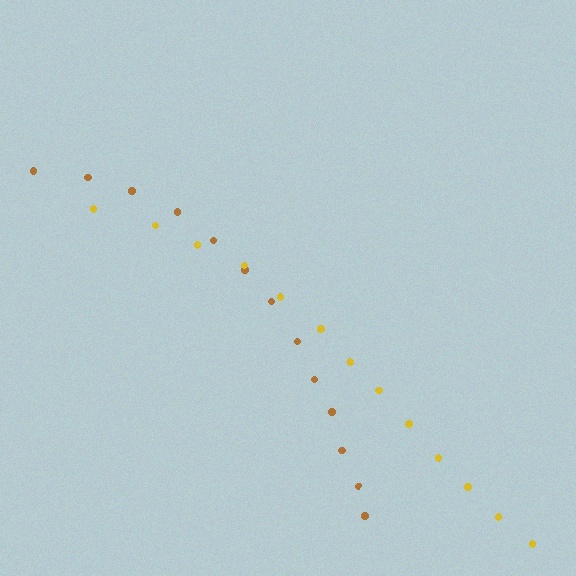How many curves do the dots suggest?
There are 2 distinct paths.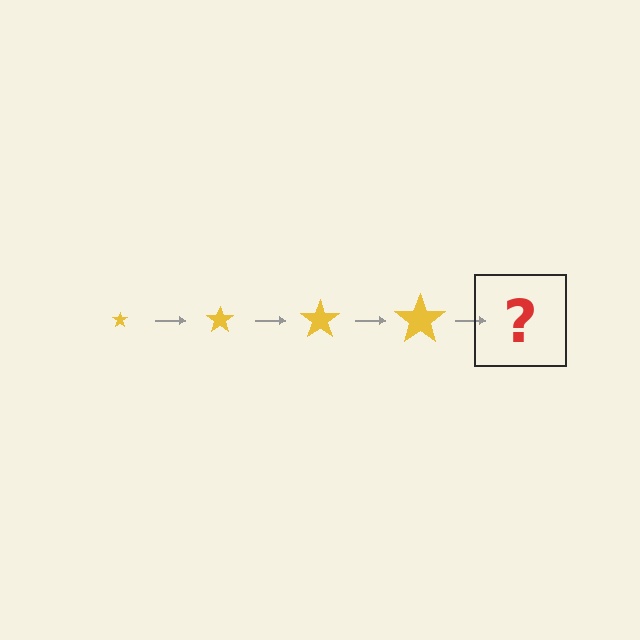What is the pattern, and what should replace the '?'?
The pattern is that the star gets progressively larger each step. The '?' should be a yellow star, larger than the previous one.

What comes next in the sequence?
The next element should be a yellow star, larger than the previous one.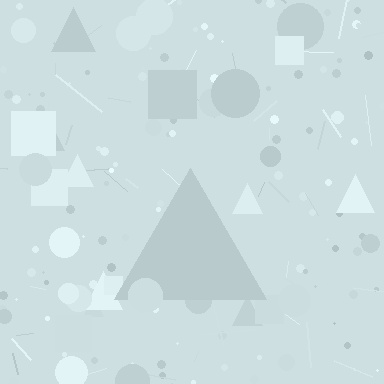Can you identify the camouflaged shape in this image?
The camouflaged shape is a triangle.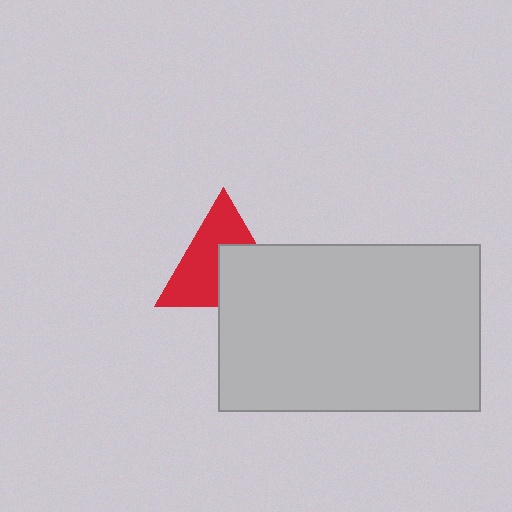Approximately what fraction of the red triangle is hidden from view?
Roughly 43% of the red triangle is hidden behind the light gray rectangle.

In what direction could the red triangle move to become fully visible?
The red triangle could move toward the upper-left. That would shift it out from behind the light gray rectangle entirely.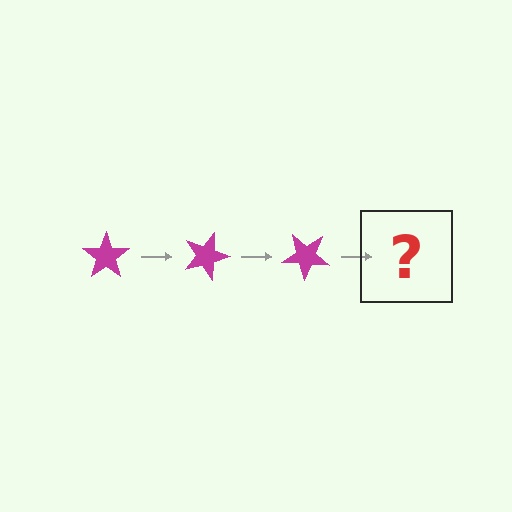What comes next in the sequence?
The next element should be a magenta star rotated 60 degrees.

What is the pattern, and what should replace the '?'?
The pattern is that the star rotates 20 degrees each step. The '?' should be a magenta star rotated 60 degrees.